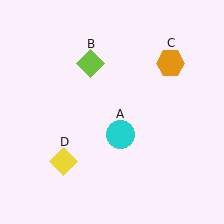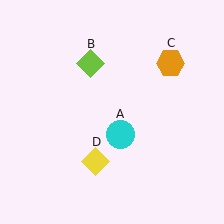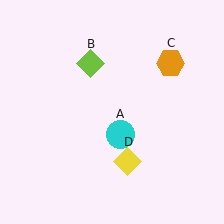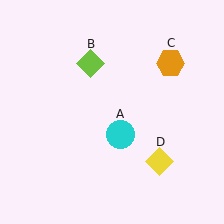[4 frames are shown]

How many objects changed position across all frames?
1 object changed position: yellow diamond (object D).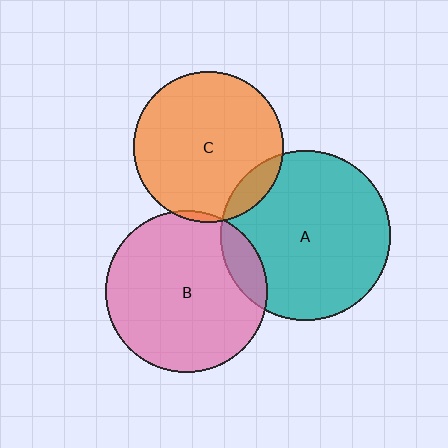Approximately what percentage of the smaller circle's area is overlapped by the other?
Approximately 5%.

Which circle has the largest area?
Circle A (teal).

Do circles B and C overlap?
Yes.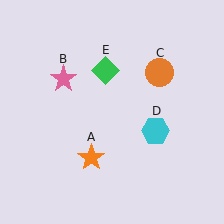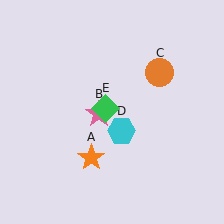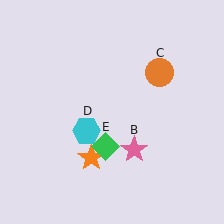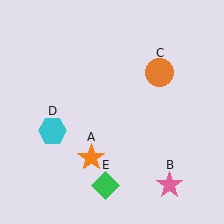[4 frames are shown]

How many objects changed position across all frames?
3 objects changed position: pink star (object B), cyan hexagon (object D), green diamond (object E).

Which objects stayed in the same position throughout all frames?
Orange star (object A) and orange circle (object C) remained stationary.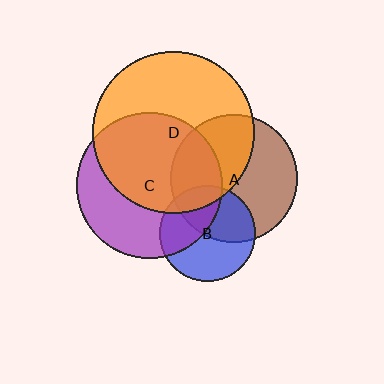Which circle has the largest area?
Circle D (orange).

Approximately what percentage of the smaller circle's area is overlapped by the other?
Approximately 45%.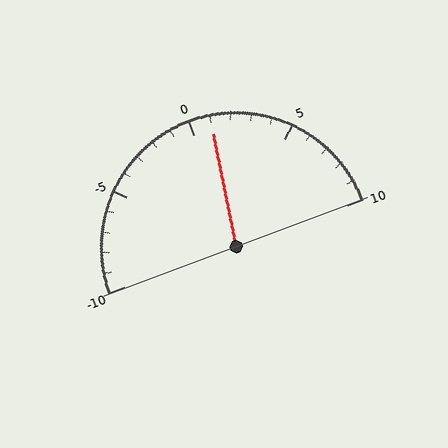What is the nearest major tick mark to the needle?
The nearest major tick mark is 0.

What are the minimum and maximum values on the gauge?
The gauge ranges from -10 to 10.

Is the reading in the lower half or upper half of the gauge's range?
The reading is in the upper half of the range (-10 to 10).